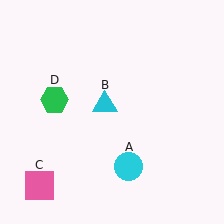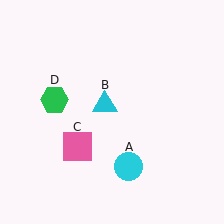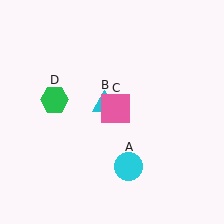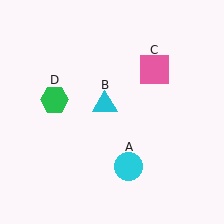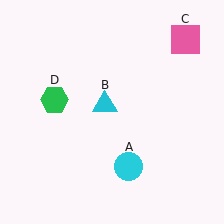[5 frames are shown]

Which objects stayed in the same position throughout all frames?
Cyan circle (object A) and cyan triangle (object B) and green hexagon (object D) remained stationary.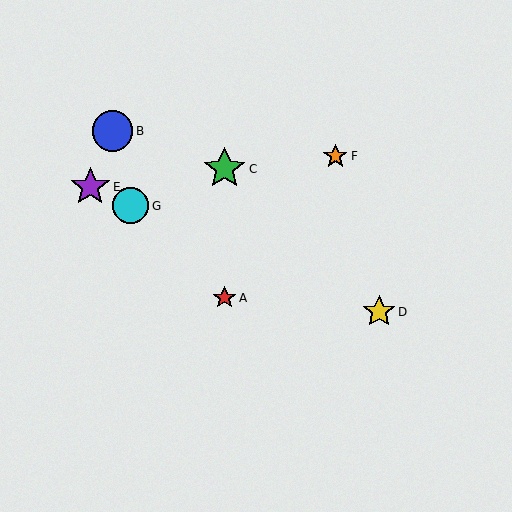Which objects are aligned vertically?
Objects A, C are aligned vertically.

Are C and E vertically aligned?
No, C is at x≈225 and E is at x≈90.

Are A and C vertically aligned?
Yes, both are at x≈225.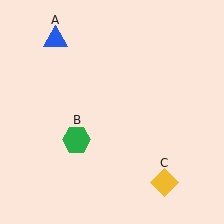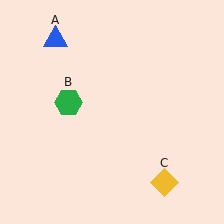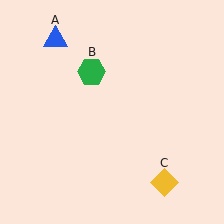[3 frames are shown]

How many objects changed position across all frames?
1 object changed position: green hexagon (object B).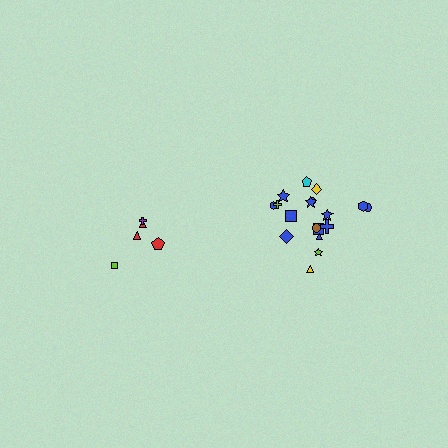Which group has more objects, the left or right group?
The right group.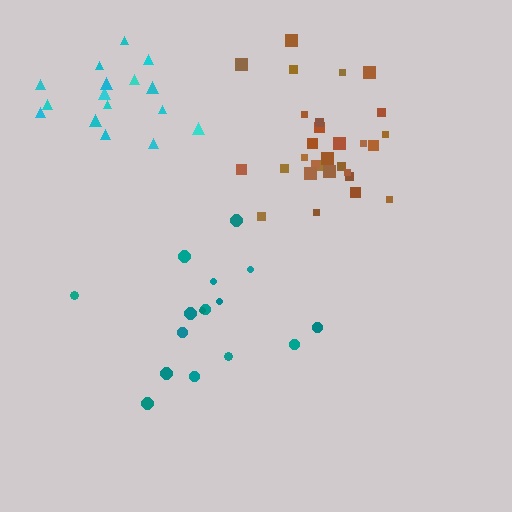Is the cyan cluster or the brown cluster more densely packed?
Brown.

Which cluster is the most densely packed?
Brown.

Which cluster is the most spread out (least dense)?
Teal.